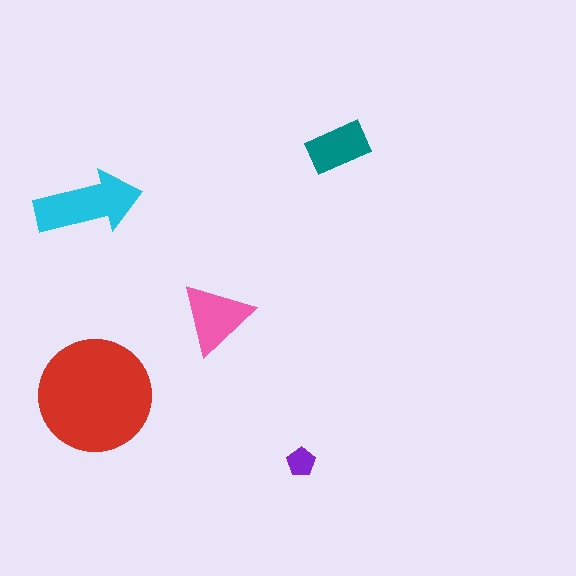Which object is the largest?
The red circle.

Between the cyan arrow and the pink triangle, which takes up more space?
The cyan arrow.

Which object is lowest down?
The purple pentagon is bottommost.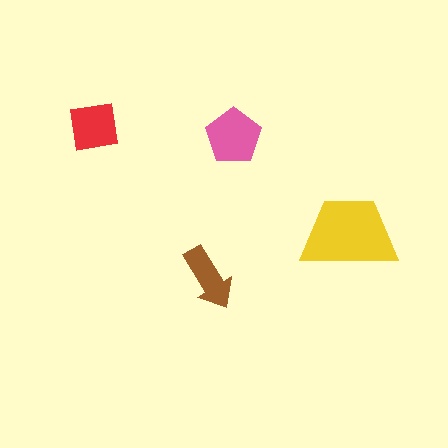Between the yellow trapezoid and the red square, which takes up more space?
The yellow trapezoid.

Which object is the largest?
The yellow trapezoid.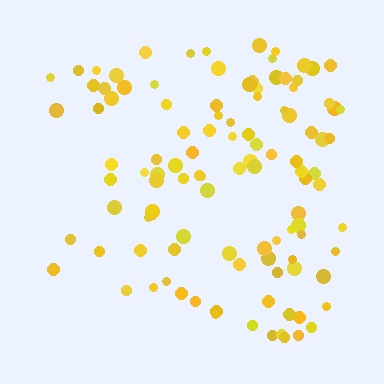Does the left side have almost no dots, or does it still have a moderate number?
Still a moderate number, just noticeably fewer than the right.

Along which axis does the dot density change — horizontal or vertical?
Horizontal.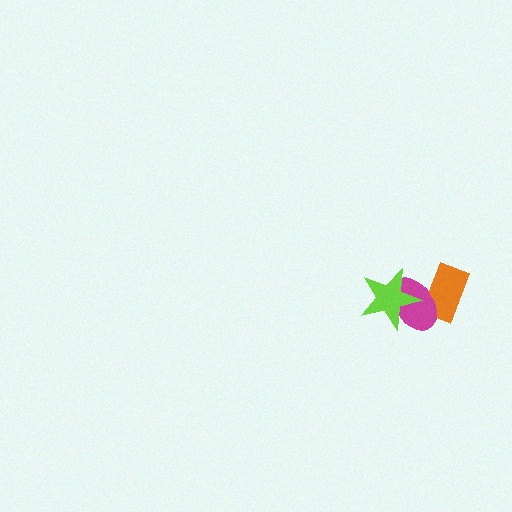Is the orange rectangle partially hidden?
Yes, it is partially covered by another shape.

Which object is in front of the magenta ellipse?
The lime star is in front of the magenta ellipse.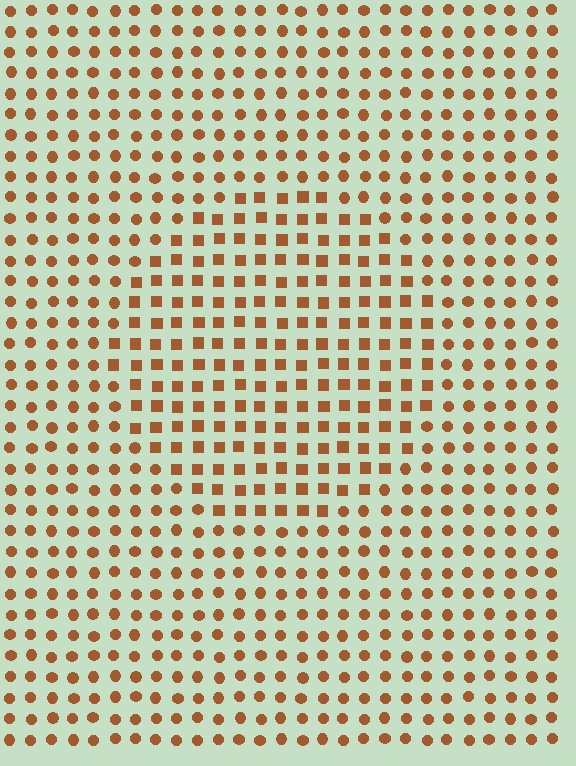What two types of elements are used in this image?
The image uses squares inside the circle region and circles outside it.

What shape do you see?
I see a circle.